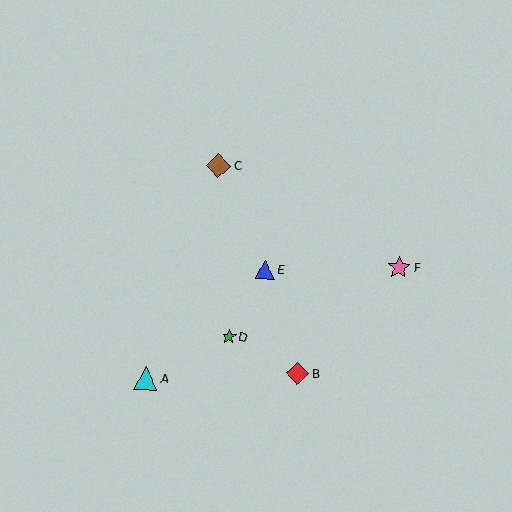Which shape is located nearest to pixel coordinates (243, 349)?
The green star (labeled D) at (229, 336) is nearest to that location.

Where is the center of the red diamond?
The center of the red diamond is at (298, 373).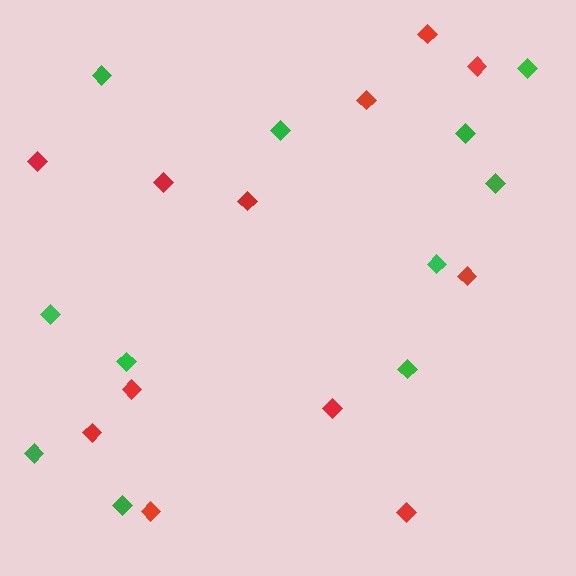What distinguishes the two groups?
There are 2 groups: one group of green diamonds (11) and one group of red diamonds (12).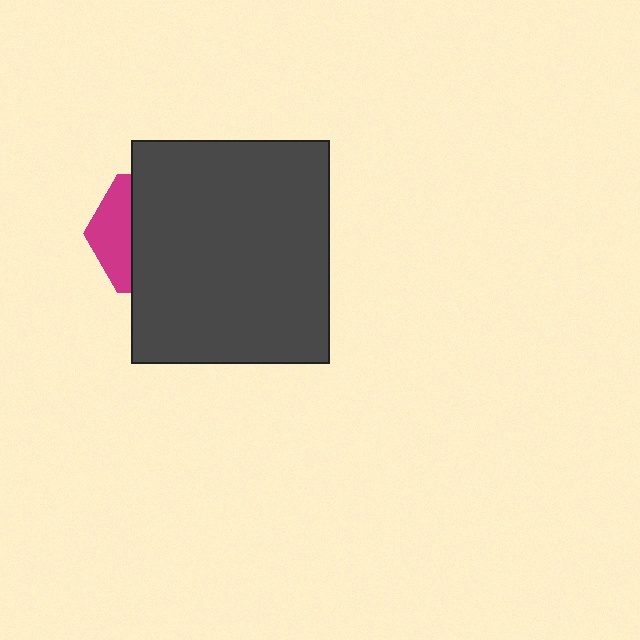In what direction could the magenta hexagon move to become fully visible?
The magenta hexagon could move left. That would shift it out from behind the dark gray rectangle entirely.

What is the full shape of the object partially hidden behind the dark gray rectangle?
The partially hidden object is a magenta hexagon.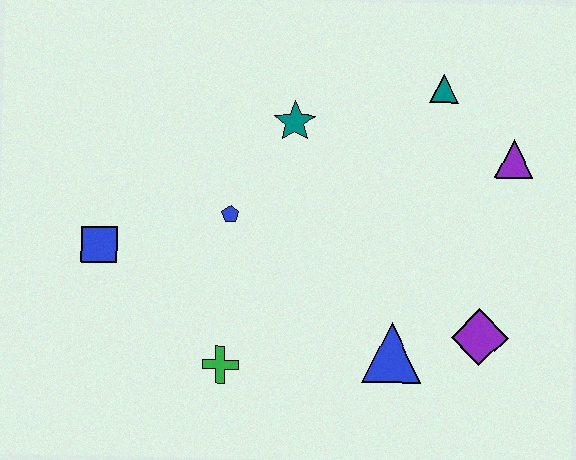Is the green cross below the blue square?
Yes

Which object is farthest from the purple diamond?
The blue square is farthest from the purple diamond.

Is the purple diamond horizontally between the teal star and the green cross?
No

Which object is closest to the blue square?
The blue pentagon is closest to the blue square.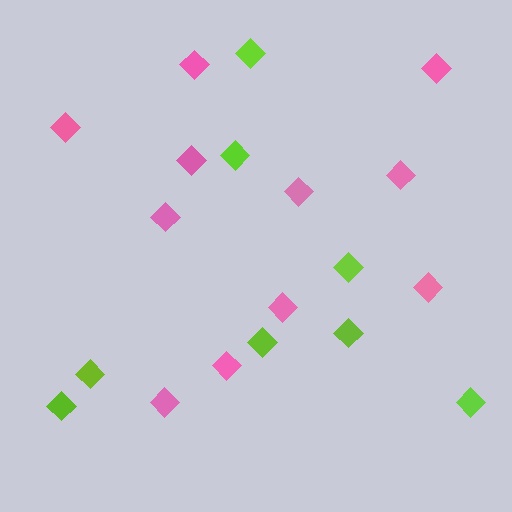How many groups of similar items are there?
There are 2 groups: one group of lime diamonds (8) and one group of pink diamonds (11).